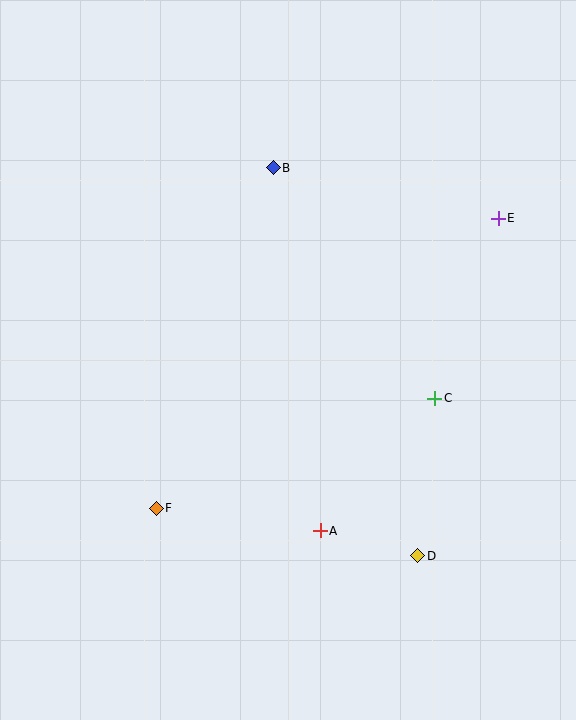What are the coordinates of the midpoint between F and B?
The midpoint between F and B is at (215, 338).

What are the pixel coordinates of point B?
Point B is at (273, 168).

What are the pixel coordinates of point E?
Point E is at (498, 218).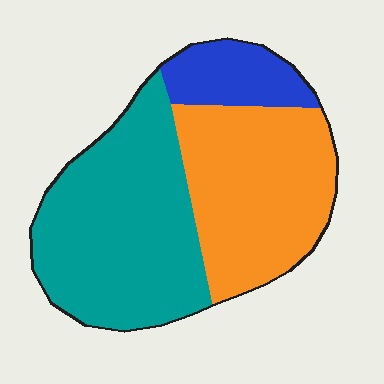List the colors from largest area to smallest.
From largest to smallest: teal, orange, blue.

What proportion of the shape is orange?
Orange covers roughly 40% of the shape.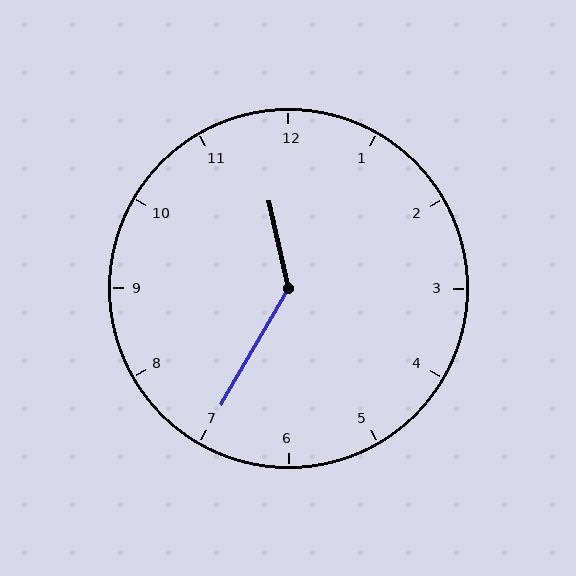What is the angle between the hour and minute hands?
Approximately 138 degrees.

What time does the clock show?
11:35.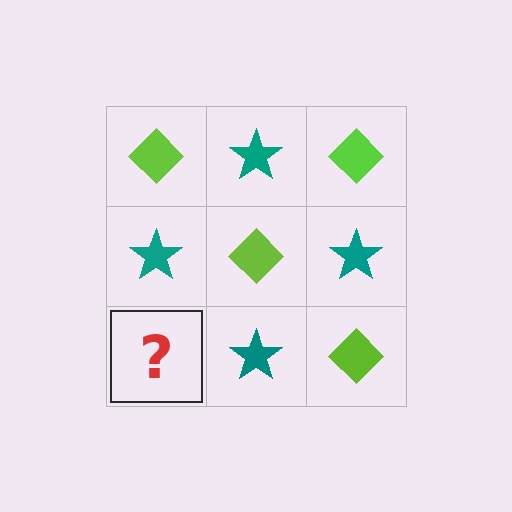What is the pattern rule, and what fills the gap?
The rule is that it alternates lime diamond and teal star in a checkerboard pattern. The gap should be filled with a lime diamond.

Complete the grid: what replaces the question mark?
The question mark should be replaced with a lime diamond.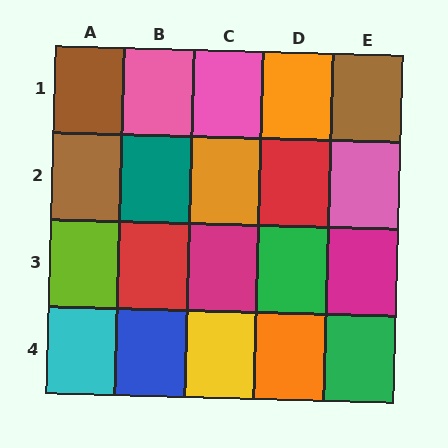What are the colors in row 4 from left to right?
Cyan, blue, yellow, orange, green.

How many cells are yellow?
1 cell is yellow.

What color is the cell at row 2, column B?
Teal.